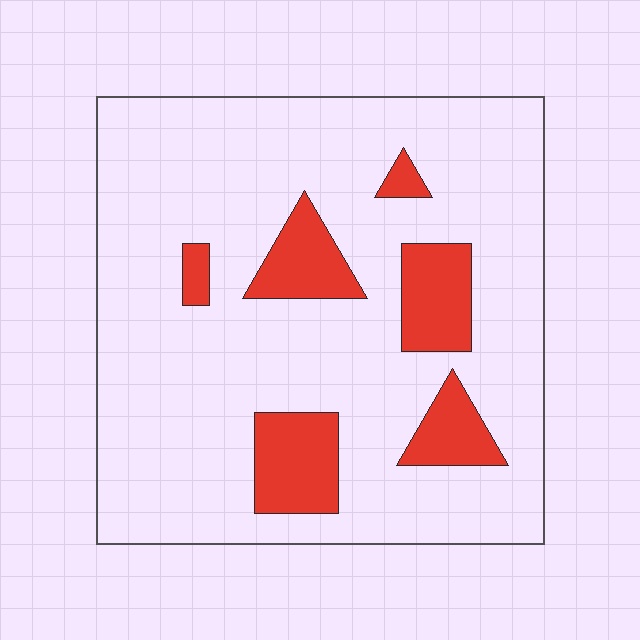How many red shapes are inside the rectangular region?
6.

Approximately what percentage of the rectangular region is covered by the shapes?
Approximately 15%.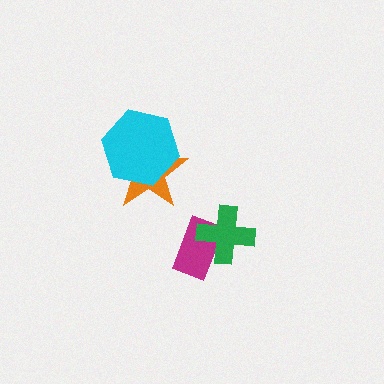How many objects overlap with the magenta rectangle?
1 object overlaps with the magenta rectangle.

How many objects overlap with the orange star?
1 object overlaps with the orange star.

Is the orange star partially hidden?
Yes, it is partially covered by another shape.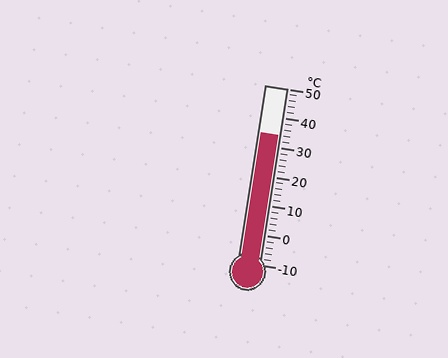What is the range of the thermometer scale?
The thermometer scale ranges from -10°C to 50°C.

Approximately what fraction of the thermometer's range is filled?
The thermometer is filled to approximately 75% of its range.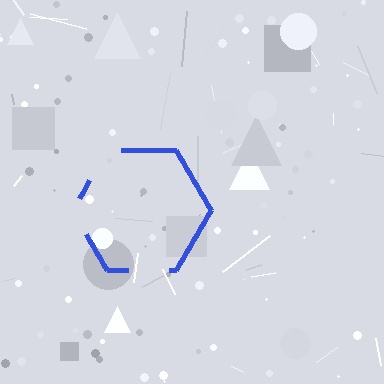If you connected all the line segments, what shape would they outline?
They would outline a hexagon.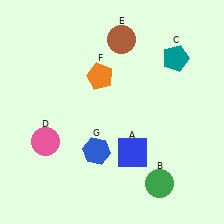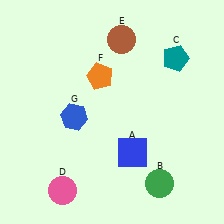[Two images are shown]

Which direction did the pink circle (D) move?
The pink circle (D) moved down.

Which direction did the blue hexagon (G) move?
The blue hexagon (G) moved up.